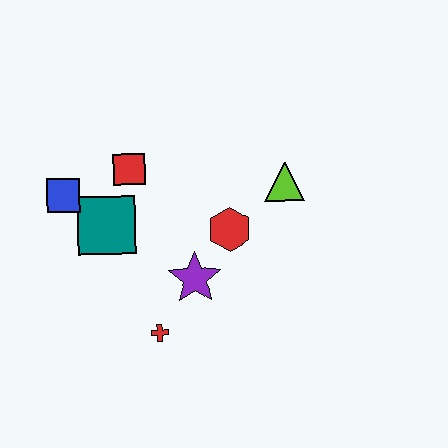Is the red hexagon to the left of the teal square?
No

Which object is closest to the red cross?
The purple star is closest to the red cross.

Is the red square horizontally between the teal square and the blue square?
No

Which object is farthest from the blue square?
The lime triangle is farthest from the blue square.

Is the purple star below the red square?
Yes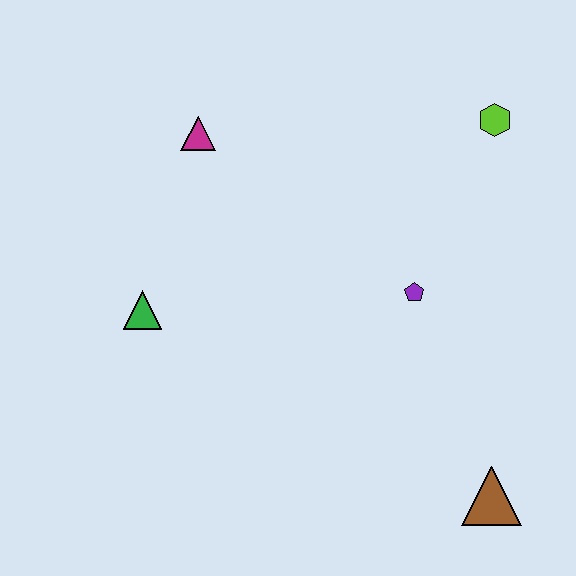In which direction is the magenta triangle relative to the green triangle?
The magenta triangle is above the green triangle.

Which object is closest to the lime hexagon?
The purple pentagon is closest to the lime hexagon.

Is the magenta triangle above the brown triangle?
Yes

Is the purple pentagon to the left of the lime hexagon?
Yes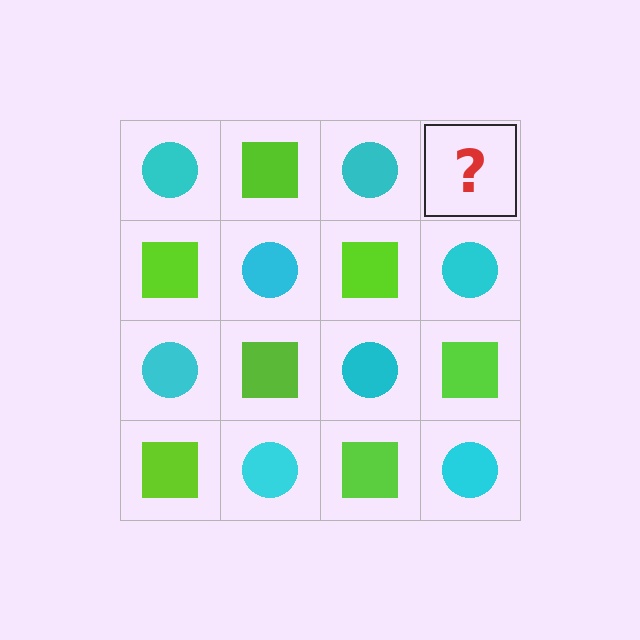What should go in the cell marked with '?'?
The missing cell should contain a lime square.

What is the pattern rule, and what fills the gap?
The rule is that it alternates cyan circle and lime square in a checkerboard pattern. The gap should be filled with a lime square.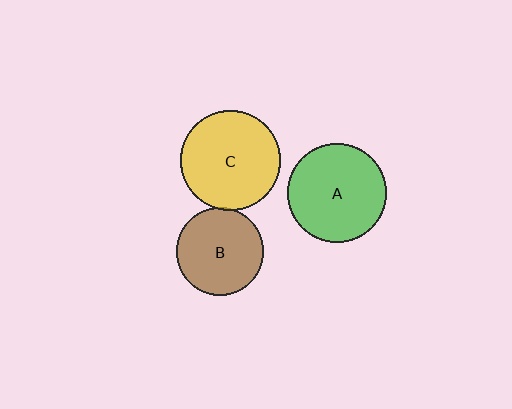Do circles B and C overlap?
Yes.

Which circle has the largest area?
Circle C (yellow).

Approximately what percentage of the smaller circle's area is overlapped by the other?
Approximately 5%.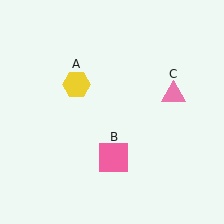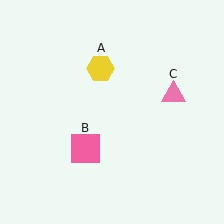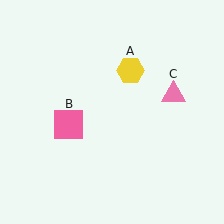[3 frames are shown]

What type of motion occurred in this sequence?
The yellow hexagon (object A), pink square (object B) rotated clockwise around the center of the scene.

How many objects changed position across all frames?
2 objects changed position: yellow hexagon (object A), pink square (object B).